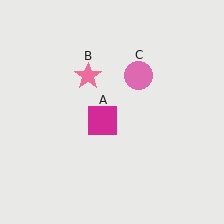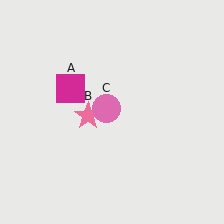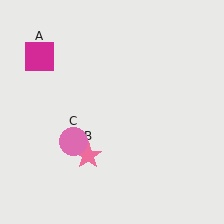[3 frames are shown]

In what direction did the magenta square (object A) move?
The magenta square (object A) moved up and to the left.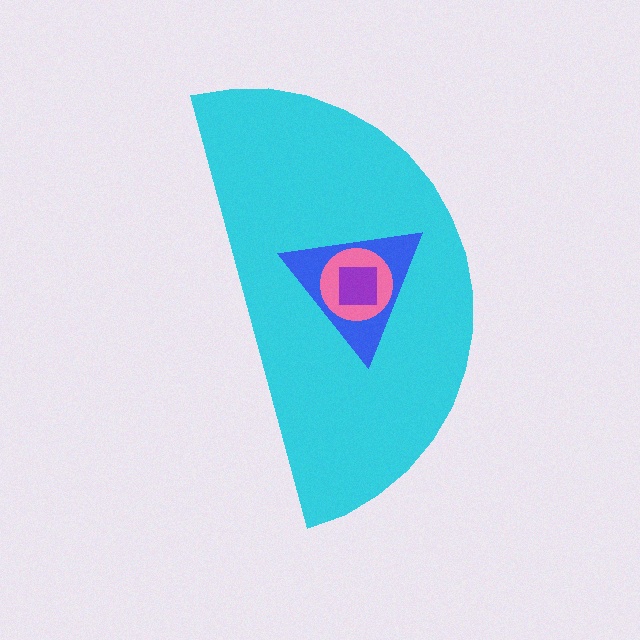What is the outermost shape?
The cyan semicircle.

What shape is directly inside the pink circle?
The purple square.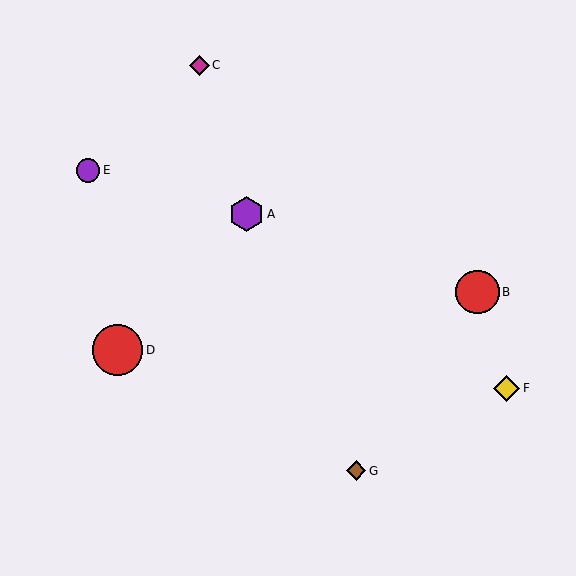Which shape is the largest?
The red circle (labeled D) is the largest.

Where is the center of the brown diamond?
The center of the brown diamond is at (356, 471).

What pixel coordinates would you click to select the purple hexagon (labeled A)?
Click at (247, 214) to select the purple hexagon A.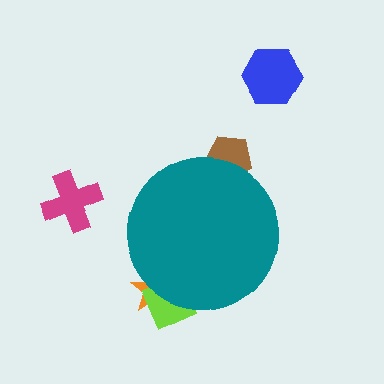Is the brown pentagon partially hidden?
Yes, the brown pentagon is partially hidden behind the teal circle.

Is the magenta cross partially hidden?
No, the magenta cross is fully visible.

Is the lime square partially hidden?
Yes, the lime square is partially hidden behind the teal circle.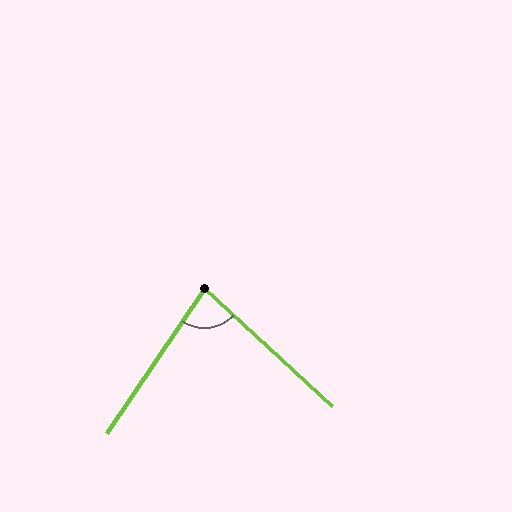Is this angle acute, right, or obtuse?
It is acute.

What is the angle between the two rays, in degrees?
Approximately 81 degrees.